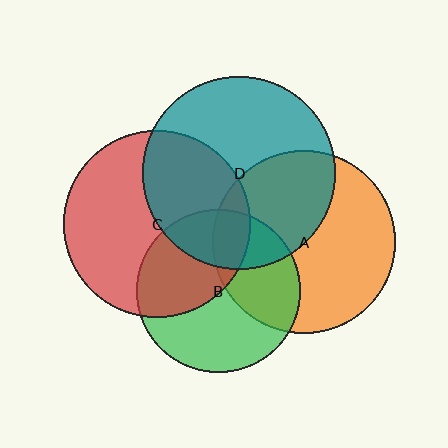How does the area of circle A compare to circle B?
Approximately 1.3 times.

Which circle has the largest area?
Circle D (teal).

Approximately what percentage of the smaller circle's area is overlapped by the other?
Approximately 45%.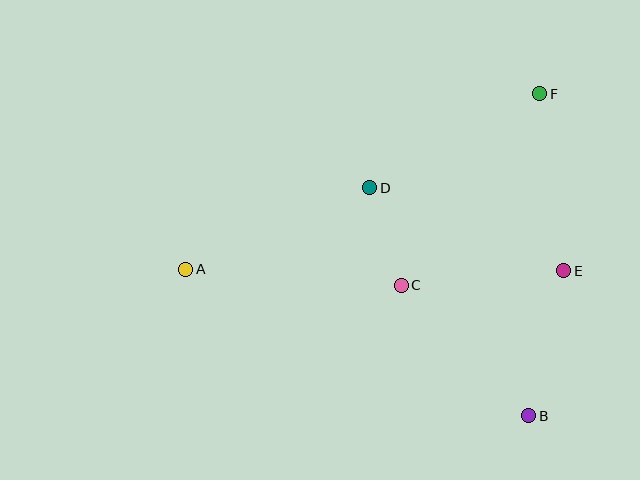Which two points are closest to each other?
Points C and D are closest to each other.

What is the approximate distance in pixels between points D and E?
The distance between D and E is approximately 211 pixels.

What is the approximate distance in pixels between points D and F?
The distance between D and F is approximately 194 pixels.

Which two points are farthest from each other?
Points A and F are farthest from each other.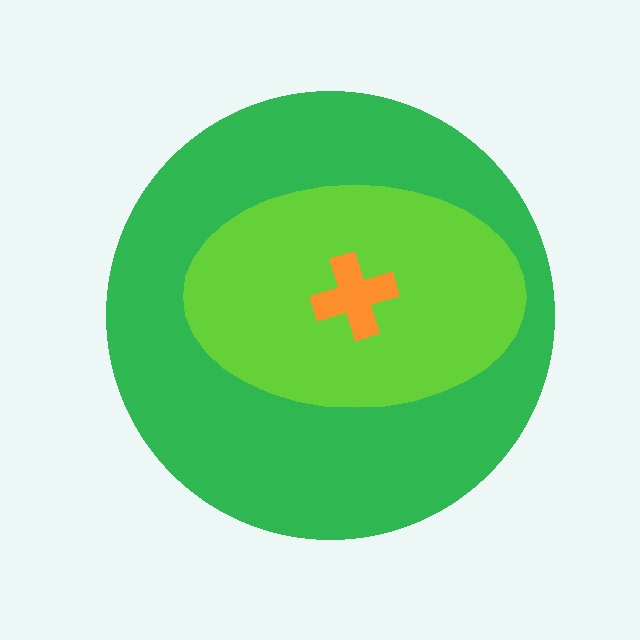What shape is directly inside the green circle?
The lime ellipse.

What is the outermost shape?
The green circle.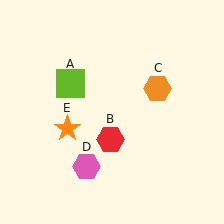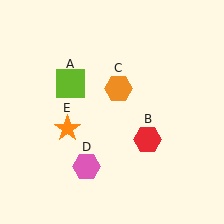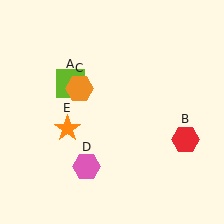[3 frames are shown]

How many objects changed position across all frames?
2 objects changed position: red hexagon (object B), orange hexagon (object C).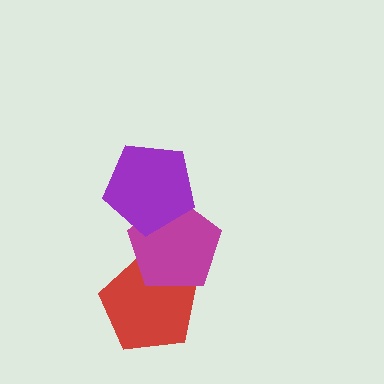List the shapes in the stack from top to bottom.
From top to bottom: the purple pentagon, the magenta pentagon, the red pentagon.